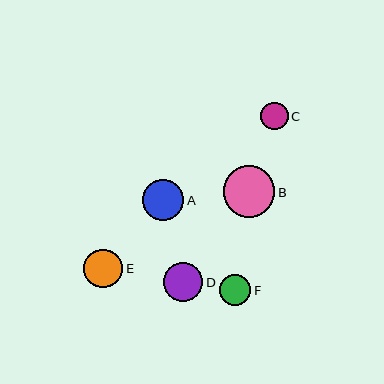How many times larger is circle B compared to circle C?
Circle B is approximately 1.9 times the size of circle C.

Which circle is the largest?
Circle B is the largest with a size of approximately 52 pixels.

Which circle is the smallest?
Circle C is the smallest with a size of approximately 27 pixels.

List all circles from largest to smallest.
From largest to smallest: B, A, D, E, F, C.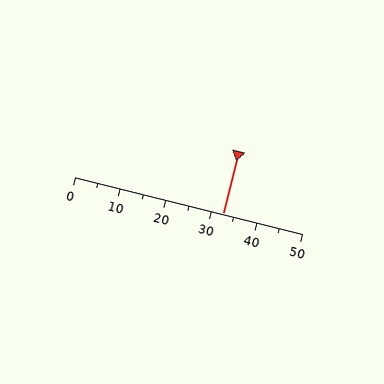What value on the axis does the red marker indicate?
The marker indicates approximately 32.5.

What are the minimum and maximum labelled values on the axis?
The axis runs from 0 to 50.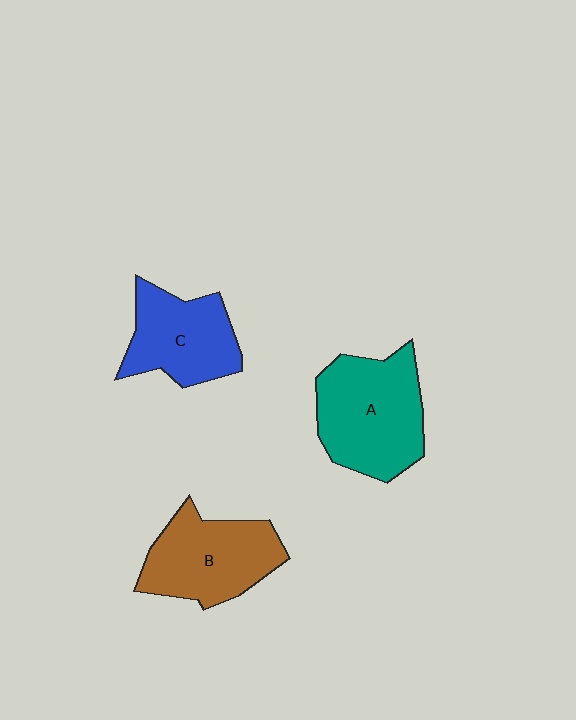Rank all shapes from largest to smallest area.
From largest to smallest: A (teal), B (brown), C (blue).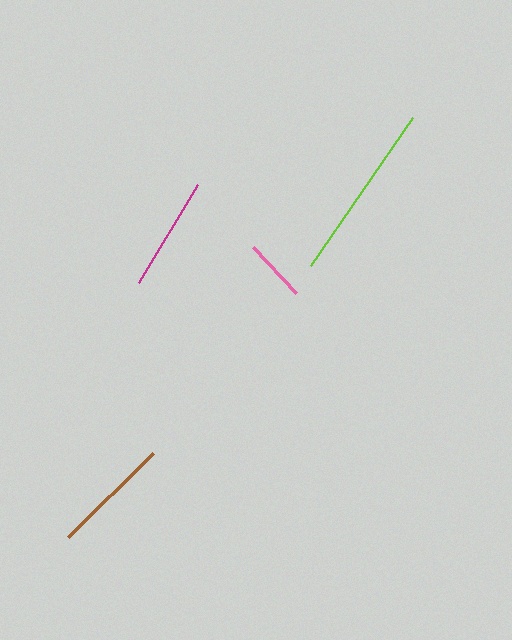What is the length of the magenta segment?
The magenta segment is approximately 114 pixels long.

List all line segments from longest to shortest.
From longest to shortest: lime, brown, magenta, pink.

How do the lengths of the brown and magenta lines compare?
The brown and magenta lines are approximately the same length.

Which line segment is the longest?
The lime line is the longest at approximately 180 pixels.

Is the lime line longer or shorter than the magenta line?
The lime line is longer than the magenta line.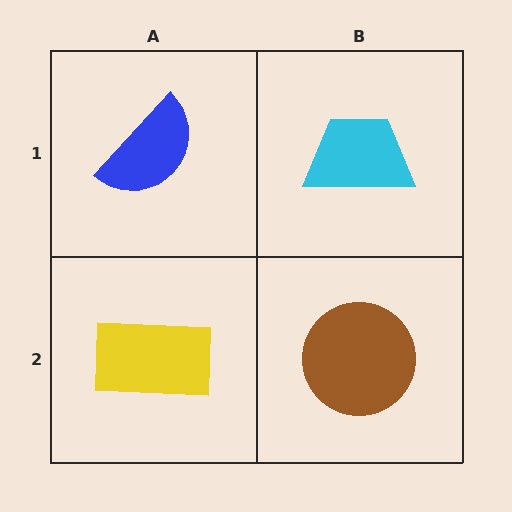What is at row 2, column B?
A brown circle.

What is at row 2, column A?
A yellow rectangle.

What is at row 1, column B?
A cyan trapezoid.